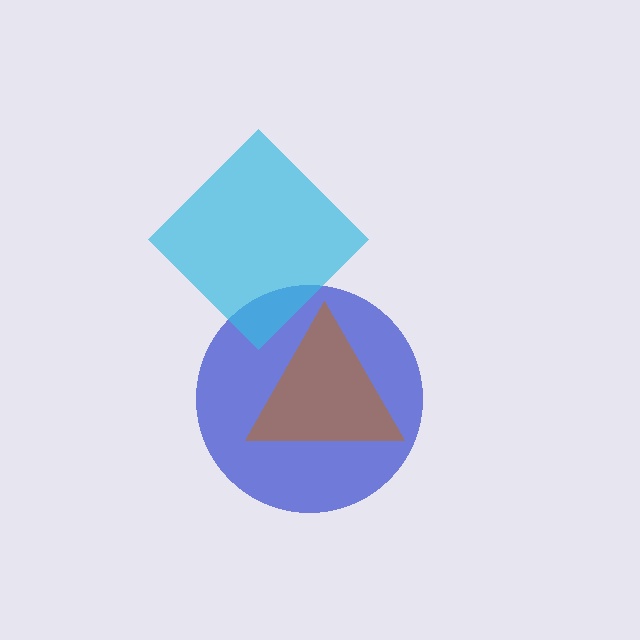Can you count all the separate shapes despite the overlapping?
Yes, there are 3 separate shapes.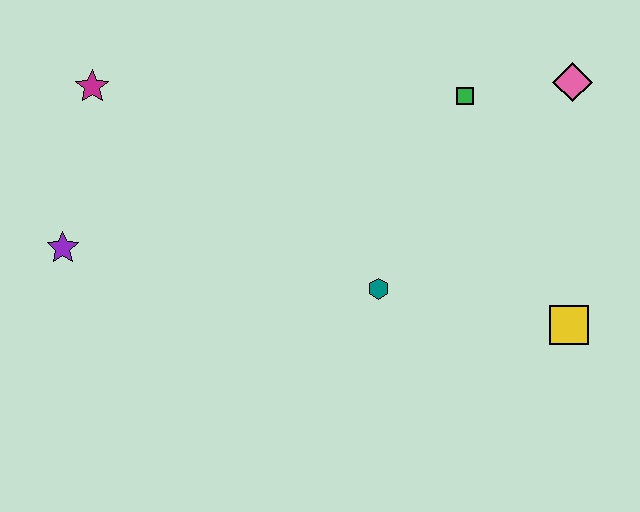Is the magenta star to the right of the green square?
No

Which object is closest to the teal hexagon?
The yellow square is closest to the teal hexagon.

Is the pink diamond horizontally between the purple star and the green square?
No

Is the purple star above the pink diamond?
No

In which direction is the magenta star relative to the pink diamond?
The magenta star is to the left of the pink diamond.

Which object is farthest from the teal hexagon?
The magenta star is farthest from the teal hexagon.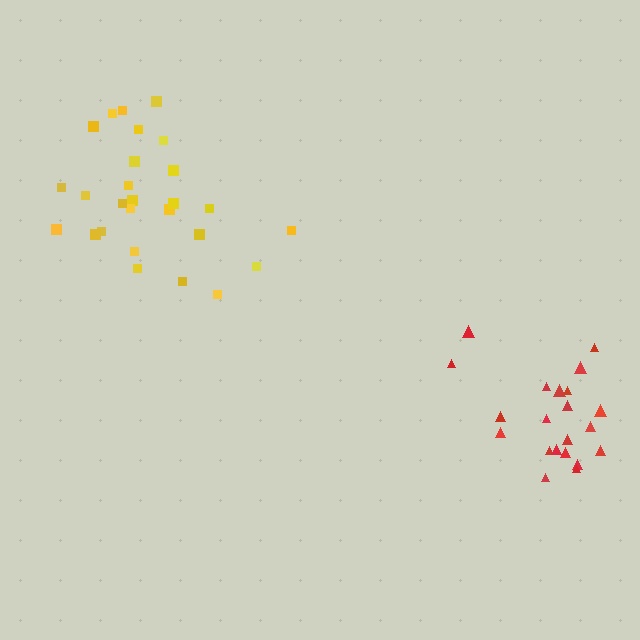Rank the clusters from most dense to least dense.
yellow, red.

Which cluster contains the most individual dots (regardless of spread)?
Yellow (27).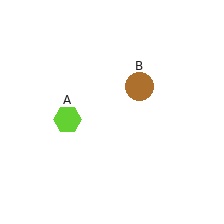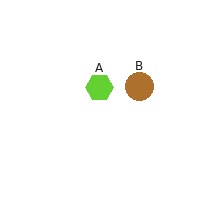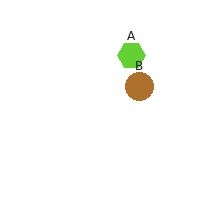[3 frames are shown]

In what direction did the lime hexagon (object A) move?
The lime hexagon (object A) moved up and to the right.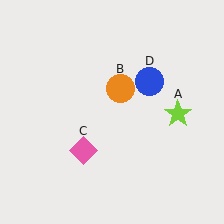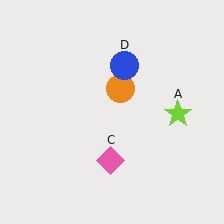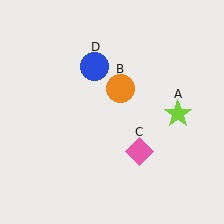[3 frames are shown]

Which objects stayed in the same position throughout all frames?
Lime star (object A) and orange circle (object B) remained stationary.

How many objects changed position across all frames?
2 objects changed position: pink diamond (object C), blue circle (object D).